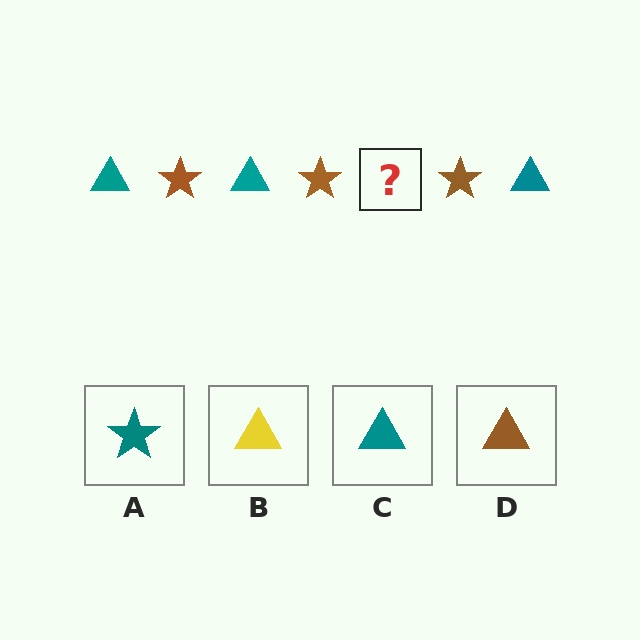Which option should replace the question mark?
Option C.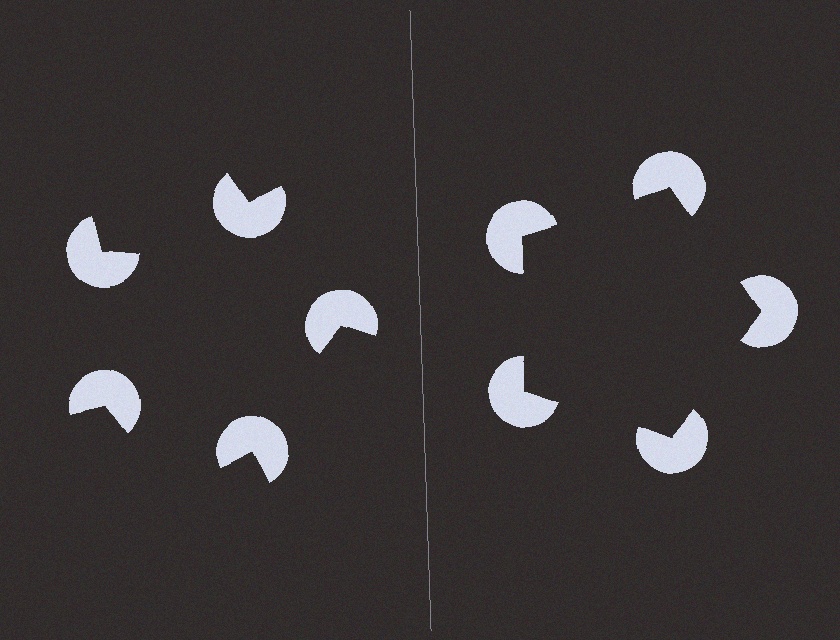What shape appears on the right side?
An illusory pentagon.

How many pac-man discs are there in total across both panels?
10 — 5 on each side.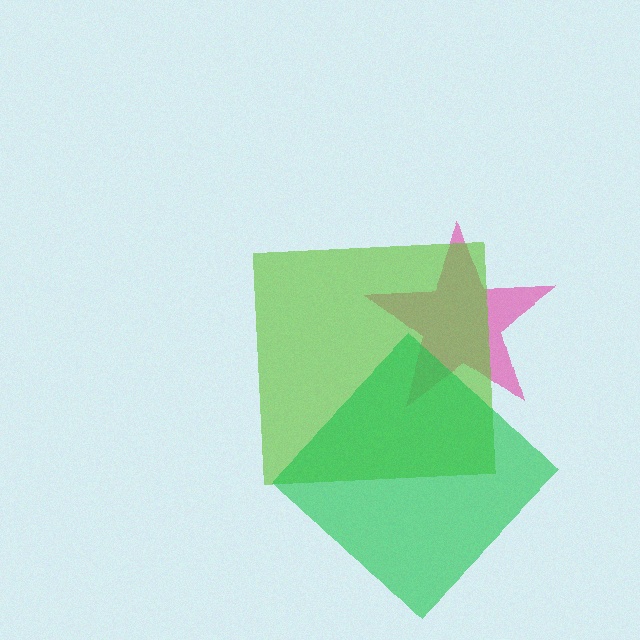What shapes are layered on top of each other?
The layered shapes are: a pink star, a lime square, a green diamond.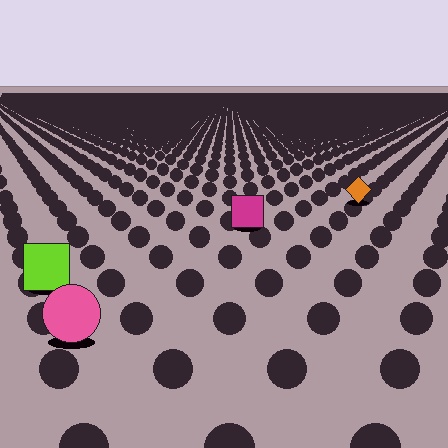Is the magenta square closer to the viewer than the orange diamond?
Yes. The magenta square is closer — you can tell from the texture gradient: the ground texture is coarser near it.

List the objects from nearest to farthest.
From nearest to farthest: the pink circle, the lime square, the magenta square, the orange diamond.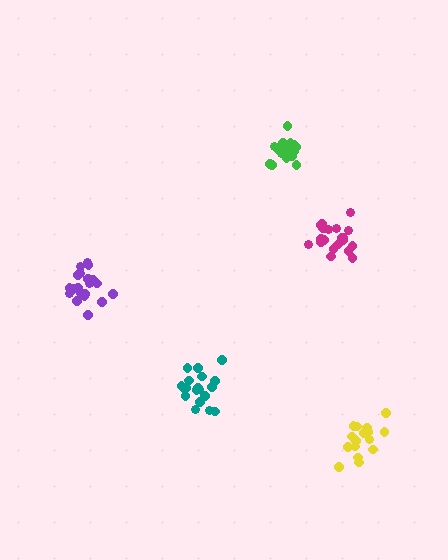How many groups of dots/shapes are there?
There are 5 groups.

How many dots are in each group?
Group 1: 19 dots, Group 2: 21 dots, Group 3: 18 dots, Group 4: 16 dots, Group 5: 21 dots (95 total).